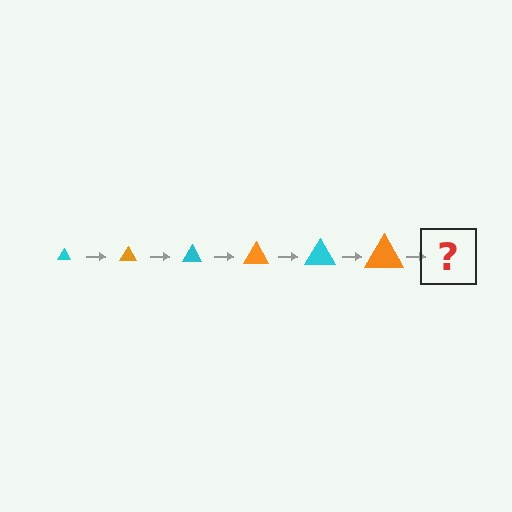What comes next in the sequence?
The next element should be a cyan triangle, larger than the previous one.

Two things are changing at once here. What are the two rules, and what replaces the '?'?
The two rules are that the triangle grows larger each step and the color cycles through cyan and orange. The '?' should be a cyan triangle, larger than the previous one.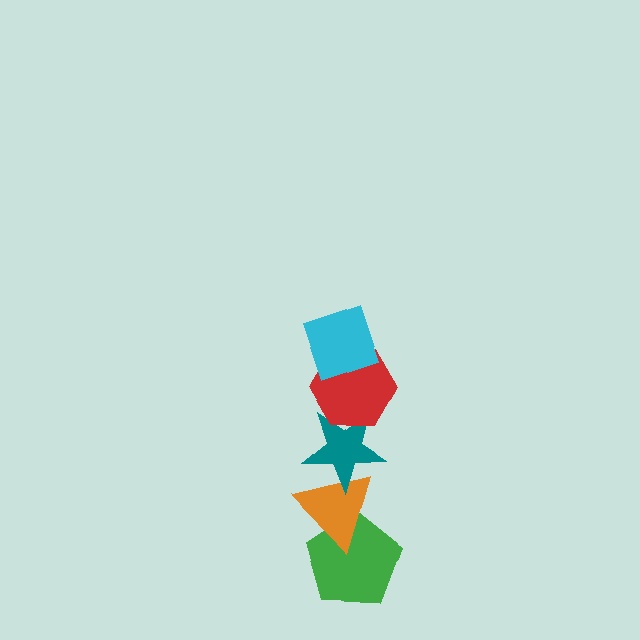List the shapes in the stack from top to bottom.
From top to bottom: the cyan diamond, the red hexagon, the teal star, the orange triangle, the green pentagon.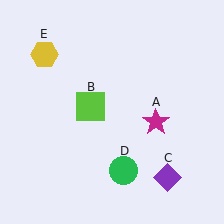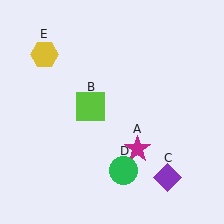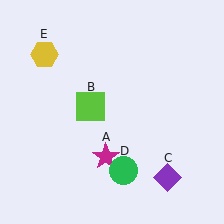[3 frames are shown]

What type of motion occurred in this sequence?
The magenta star (object A) rotated clockwise around the center of the scene.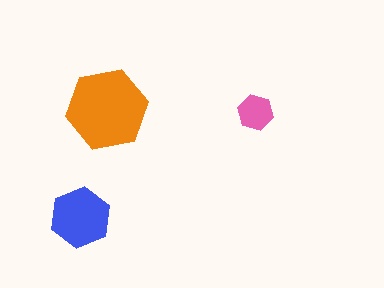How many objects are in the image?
There are 3 objects in the image.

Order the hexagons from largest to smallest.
the orange one, the blue one, the pink one.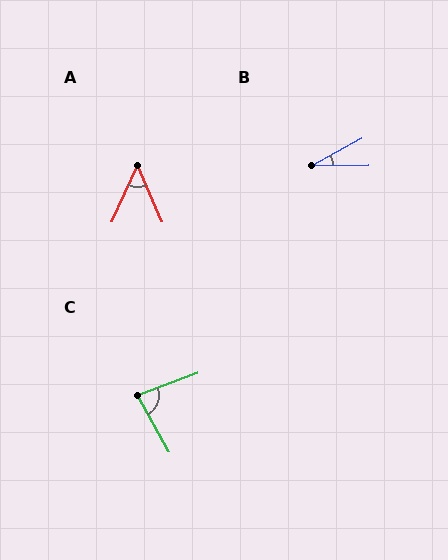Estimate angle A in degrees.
Approximately 48 degrees.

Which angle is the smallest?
B, at approximately 28 degrees.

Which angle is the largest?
C, at approximately 81 degrees.